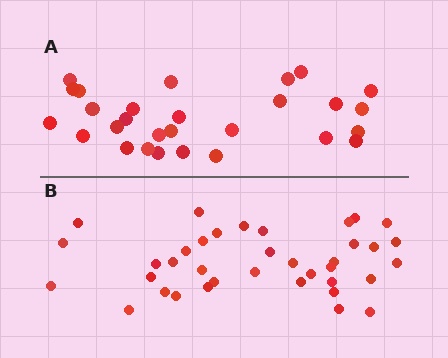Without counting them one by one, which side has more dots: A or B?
Region B (the bottom region) has more dots.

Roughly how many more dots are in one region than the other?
Region B has roughly 8 or so more dots than region A.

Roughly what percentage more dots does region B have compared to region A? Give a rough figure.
About 30% more.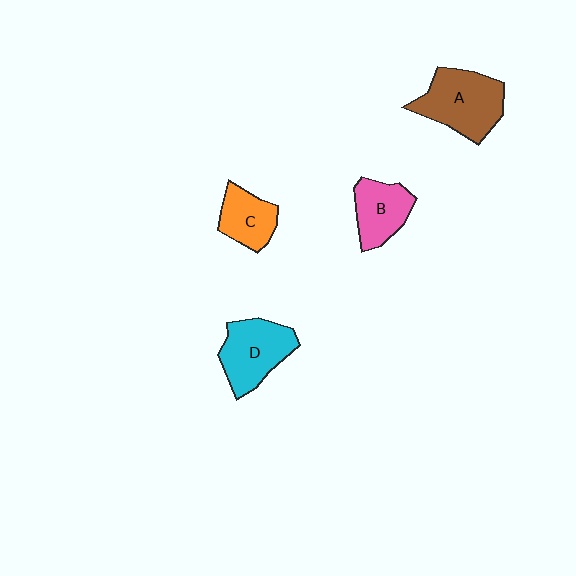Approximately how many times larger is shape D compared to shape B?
Approximately 1.3 times.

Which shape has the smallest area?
Shape C (orange).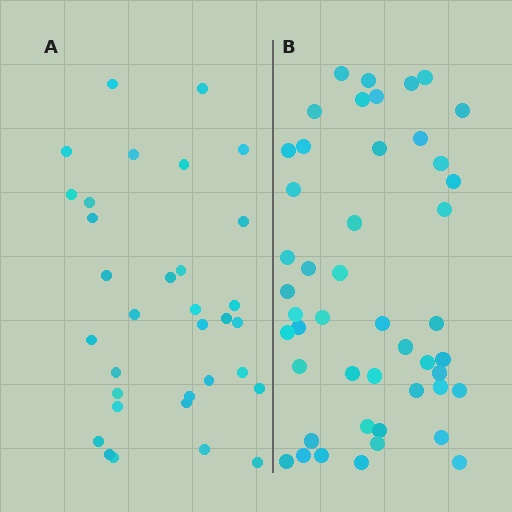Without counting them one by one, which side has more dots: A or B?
Region B (the right region) has more dots.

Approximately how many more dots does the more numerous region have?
Region B has approximately 15 more dots than region A.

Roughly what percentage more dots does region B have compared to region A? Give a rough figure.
About 40% more.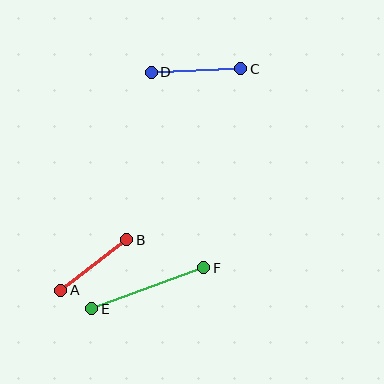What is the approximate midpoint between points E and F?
The midpoint is at approximately (148, 288) pixels.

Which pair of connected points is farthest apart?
Points E and F are farthest apart.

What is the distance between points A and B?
The distance is approximately 83 pixels.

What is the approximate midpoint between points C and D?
The midpoint is at approximately (196, 71) pixels.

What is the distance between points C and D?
The distance is approximately 90 pixels.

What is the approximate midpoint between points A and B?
The midpoint is at approximately (94, 265) pixels.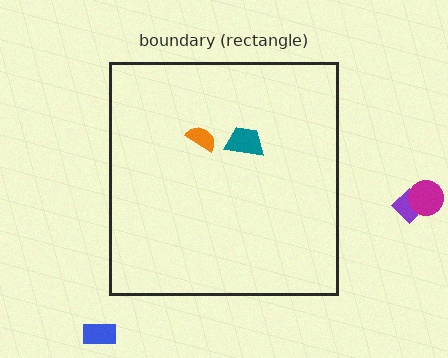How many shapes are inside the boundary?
2 inside, 3 outside.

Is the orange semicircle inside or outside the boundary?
Inside.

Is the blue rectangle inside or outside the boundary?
Outside.